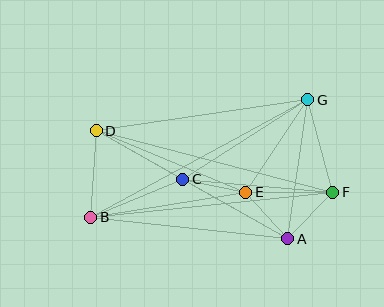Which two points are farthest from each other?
Points B and G are farthest from each other.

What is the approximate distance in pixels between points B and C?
The distance between B and C is approximately 100 pixels.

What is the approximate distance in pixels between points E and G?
The distance between E and G is approximately 111 pixels.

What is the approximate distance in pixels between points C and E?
The distance between C and E is approximately 64 pixels.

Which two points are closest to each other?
Points A and E are closest to each other.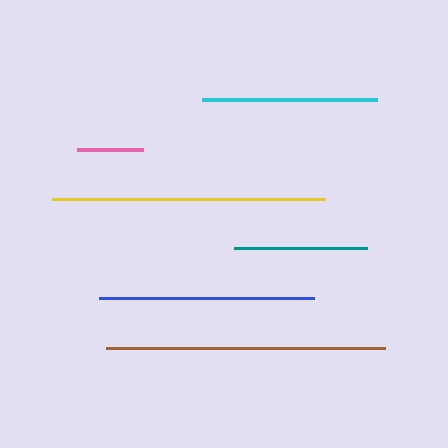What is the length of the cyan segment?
The cyan segment is approximately 174 pixels long.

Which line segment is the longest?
The brown line is the longest at approximately 279 pixels.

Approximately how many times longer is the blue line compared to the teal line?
The blue line is approximately 1.6 times the length of the teal line.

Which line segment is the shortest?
The pink line is the shortest at approximately 65 pixels.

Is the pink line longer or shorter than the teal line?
The teal line is longer than the pink line.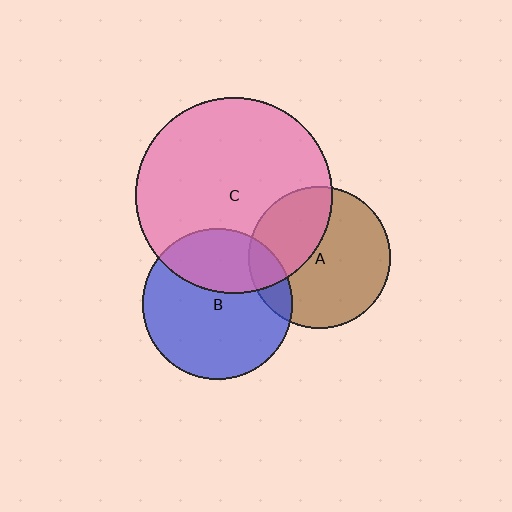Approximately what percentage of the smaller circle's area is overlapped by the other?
Approximately 15%.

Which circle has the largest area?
Circle C (pink).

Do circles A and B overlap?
Yes.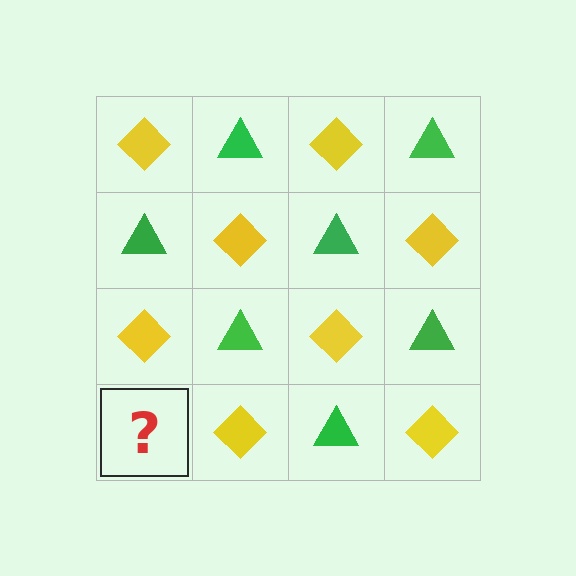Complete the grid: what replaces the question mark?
The question mark should be replaced with a green triangle.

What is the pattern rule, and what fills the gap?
The rule is that it alternates yellow diamond and green triangle in a checkerboard pattern. The gap should be filled with a green triangle.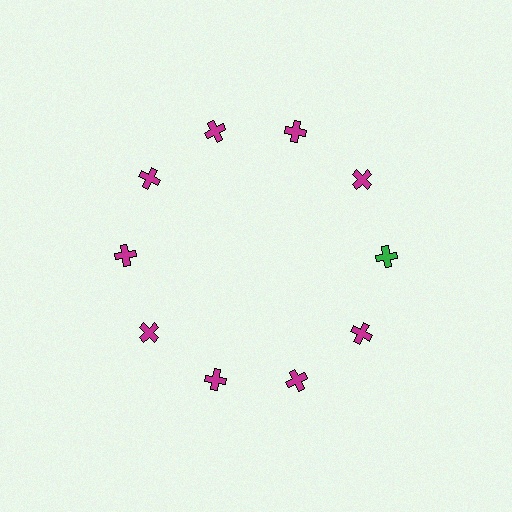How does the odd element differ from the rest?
It has a different color: green instead of magenta.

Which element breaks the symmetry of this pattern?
The green cross at roughly the 3 o'clock position breaks the symmetry. All other shapes are magenta crosses.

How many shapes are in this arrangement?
There are 10 shapes arranged in a ring pattern.